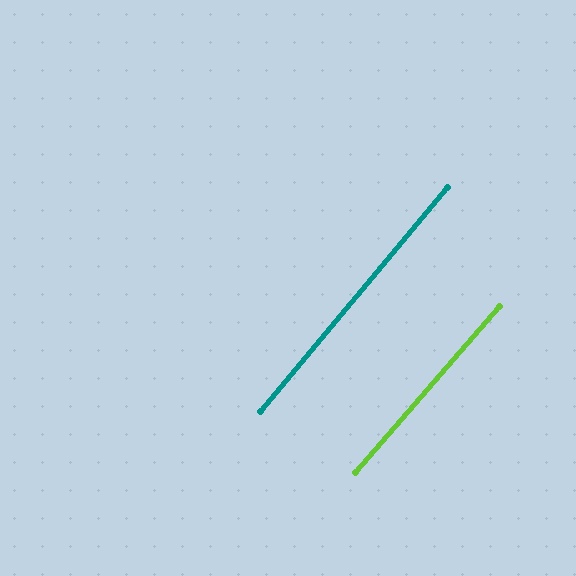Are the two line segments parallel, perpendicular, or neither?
Parallel — their directions differ by only 1.1°.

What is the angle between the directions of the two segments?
Approximately 1 degree.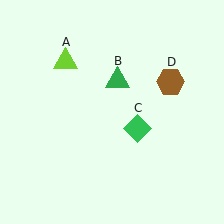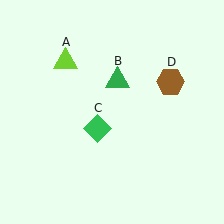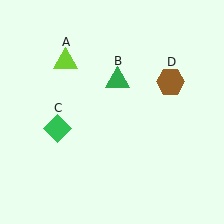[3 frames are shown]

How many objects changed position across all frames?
1 object changed position: green diamond (object C).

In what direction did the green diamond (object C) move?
The green diamond (object C) moved left.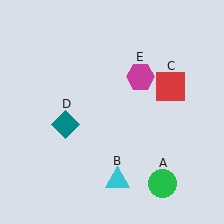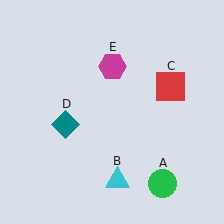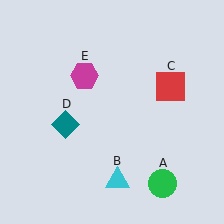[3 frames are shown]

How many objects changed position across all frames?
1 object changed position: magenta hexagon (object E).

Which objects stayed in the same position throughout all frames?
Green circle (object A) and cyan triangle (object B) and red square (object C) and teal diamond (object D) remained stationary.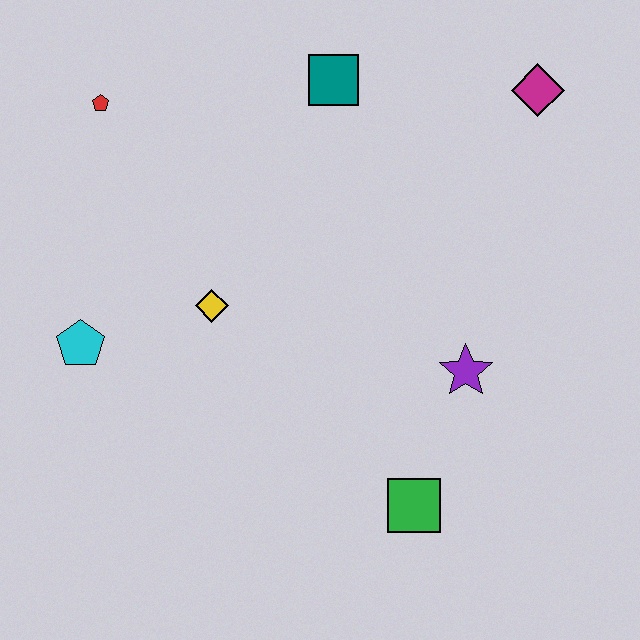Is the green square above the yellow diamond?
No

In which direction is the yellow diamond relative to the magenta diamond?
The yellow diamond is to the left of the magenta diamond.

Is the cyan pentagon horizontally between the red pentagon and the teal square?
No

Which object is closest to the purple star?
The green square is closest to the purple star.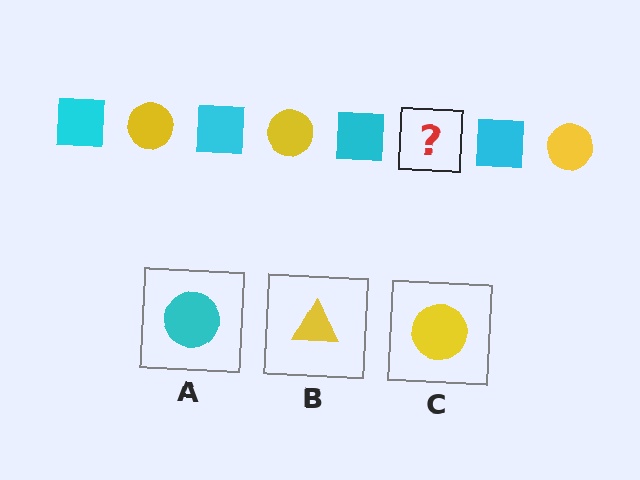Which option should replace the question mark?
Option C.